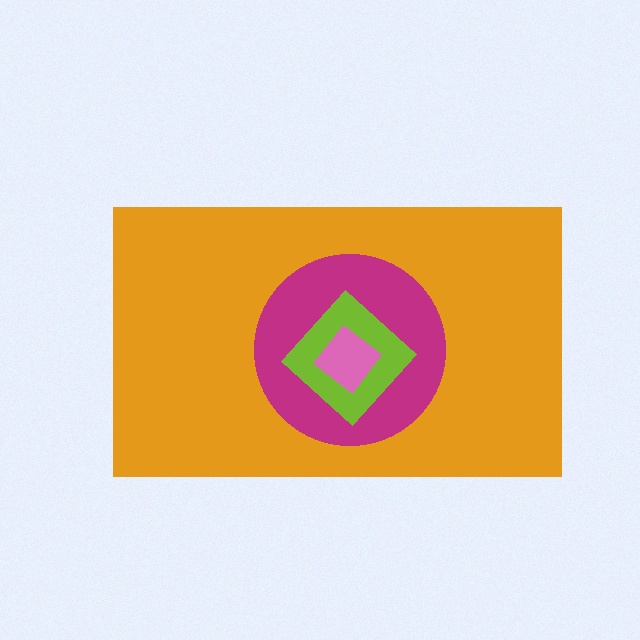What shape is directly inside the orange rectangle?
The magenta circle.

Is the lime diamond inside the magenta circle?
Yes.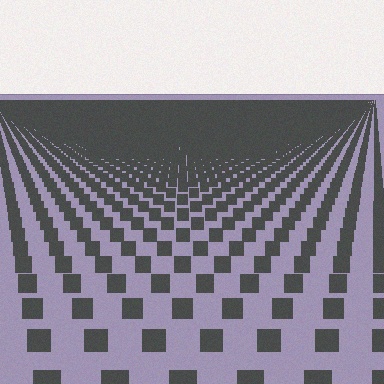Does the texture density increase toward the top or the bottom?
Density increases toward the top.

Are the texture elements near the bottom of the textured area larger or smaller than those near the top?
Larger. Near the bottom, elements are closer to the viewer and appear at a bigger on-screen size.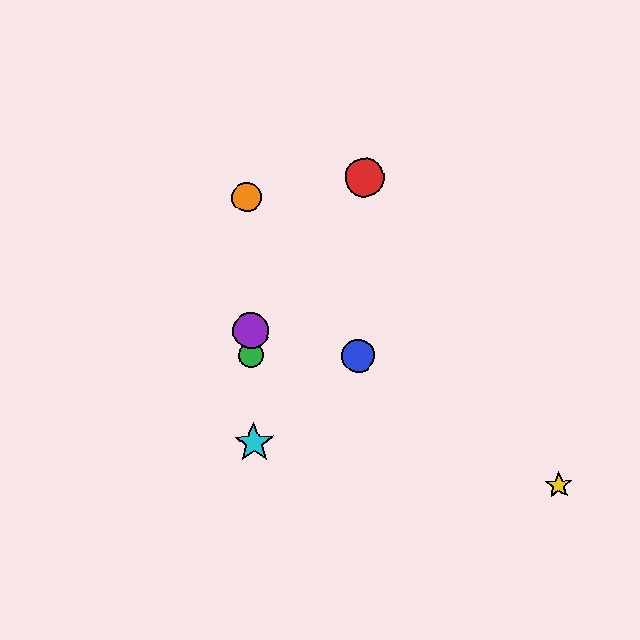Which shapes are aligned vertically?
The green circle, the purple circle, the orange circle, the cyan star are aligned vertically.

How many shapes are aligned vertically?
4 shapes (the green circle, the purple circle, the orange circle, the cyan star) are aligned vertically.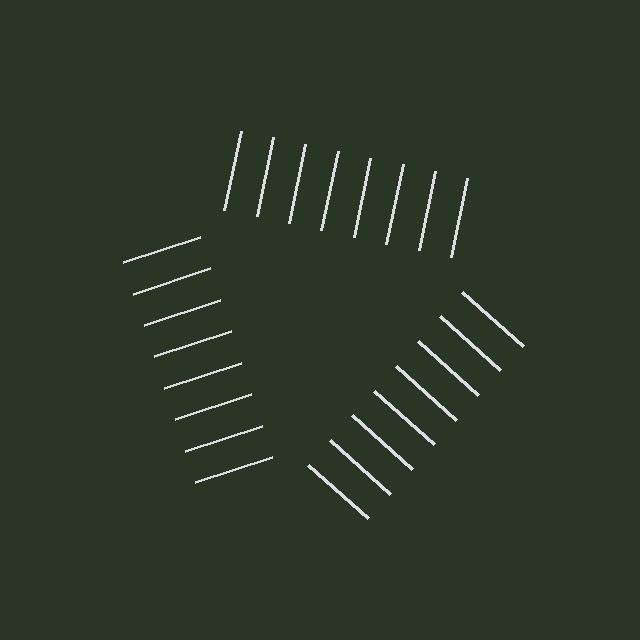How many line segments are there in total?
24 — 8 along each of the 3 edges.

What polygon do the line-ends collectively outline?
An illusory triangle — the line segments terminate on its edges but no continuous stroke is drawn.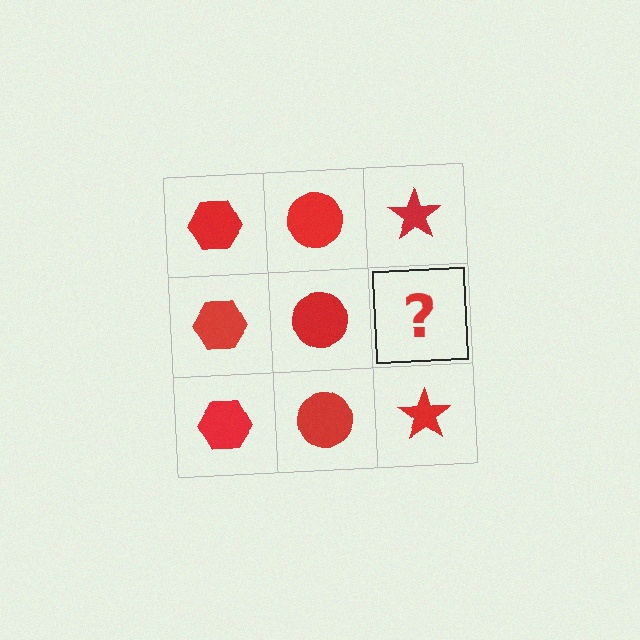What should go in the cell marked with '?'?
The missing cell should contain a red star.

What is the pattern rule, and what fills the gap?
The rule is that each column has a consistent shape. The gap should be filled with a red star.